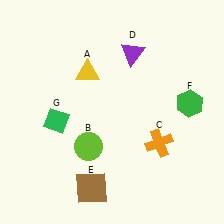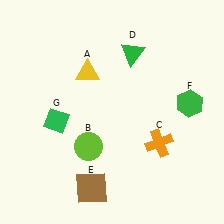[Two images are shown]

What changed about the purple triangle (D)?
In Image 1, D is purple. In Image 2, it changed to green.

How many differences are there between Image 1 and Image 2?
There is 1 difference between the two images.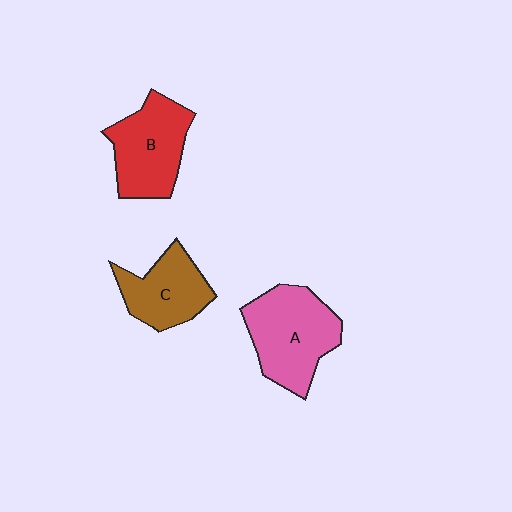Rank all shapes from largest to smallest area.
From largest to smallest: A (pink), B (red), C (brown).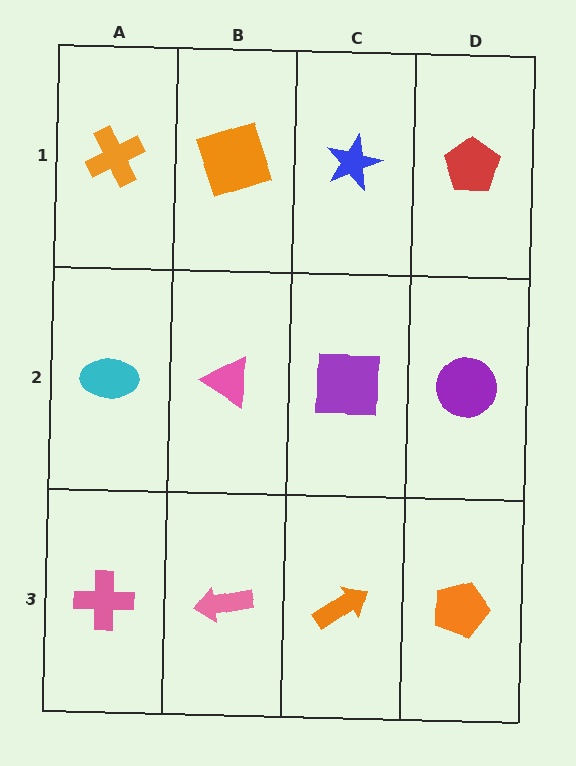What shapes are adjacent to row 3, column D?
A purple circle (row 2, column D), an orange arrow (row 3, column C).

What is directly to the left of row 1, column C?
An orange square.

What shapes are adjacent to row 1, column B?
A pink triangle (row 2, column B), an orange cross (row 1, column A), a blue star (row 1, column C).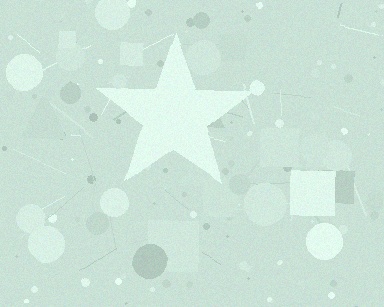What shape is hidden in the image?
A star is hidden in the image.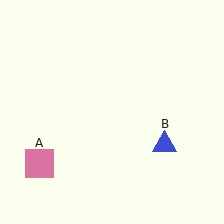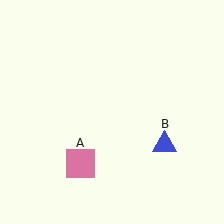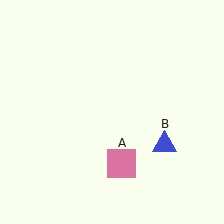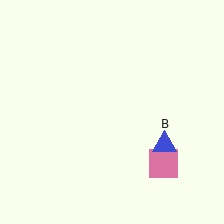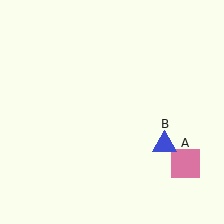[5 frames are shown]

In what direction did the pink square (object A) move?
The pink square (object A) moved right.